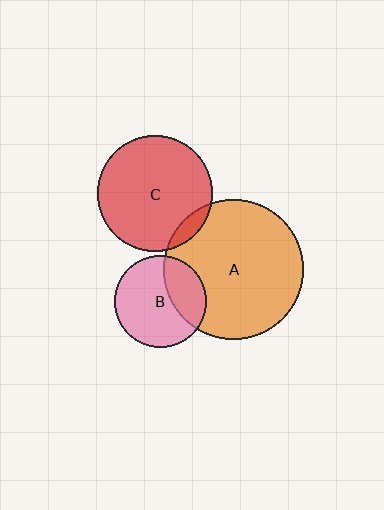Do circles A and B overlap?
Yes.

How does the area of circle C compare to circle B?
Approximately 1.6 times.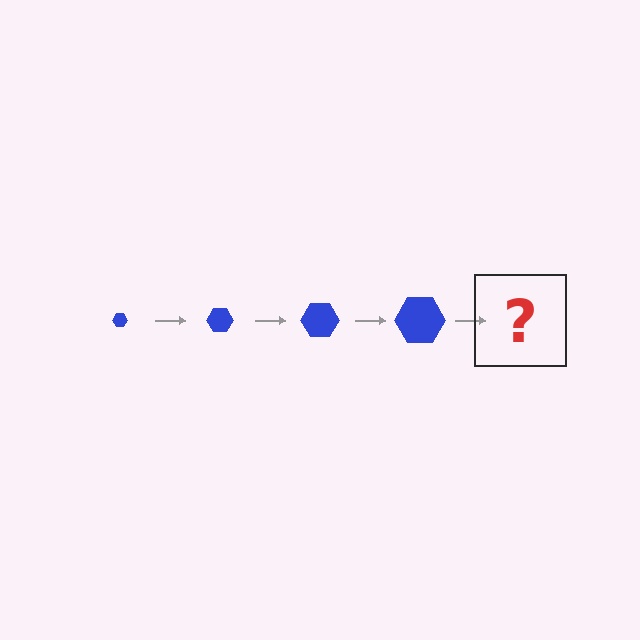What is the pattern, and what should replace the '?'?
The pattern is that the hexagon gets progressively larger each step. The '?' should be a blue hexagon, larger than the previous one.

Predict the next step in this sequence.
The next step is a blue hexagon, larger than the previous one.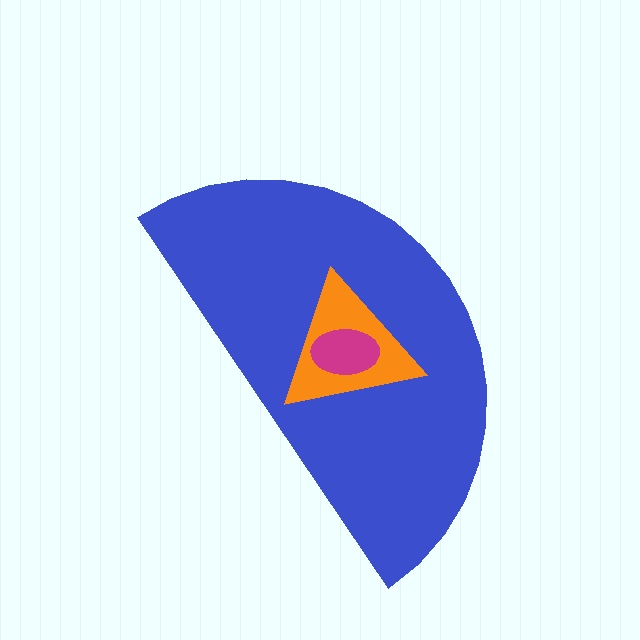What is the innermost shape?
The magenta ellipse.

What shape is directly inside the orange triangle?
The magenta ellipse.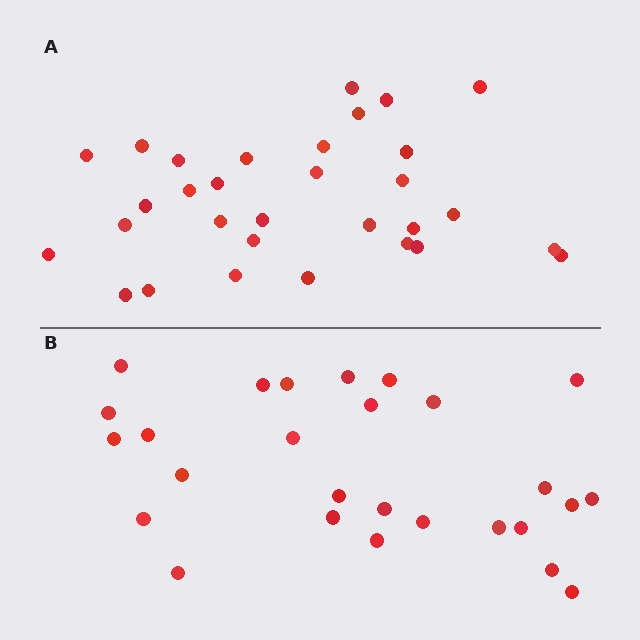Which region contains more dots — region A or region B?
Region A (the top region) has more dots.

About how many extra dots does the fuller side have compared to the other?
Region A has about 4 more dots than region B.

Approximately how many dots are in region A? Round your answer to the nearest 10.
About 30 dots. (The exact count is 31, which rounds to 30.)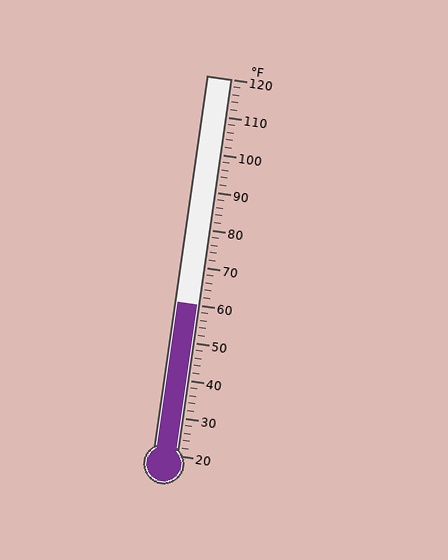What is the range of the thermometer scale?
The thermometer scale ranges from 20°F to 120°F.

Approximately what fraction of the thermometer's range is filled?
The thermometer is filled to approximately 40% of its range.